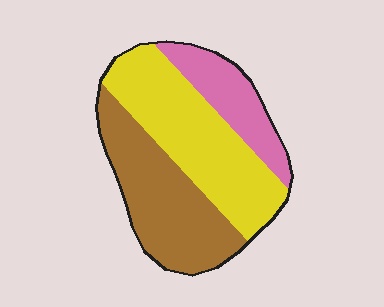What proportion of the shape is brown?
Brown takes up about three eighths (3/8) of the shape.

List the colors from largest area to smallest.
From largest to smallest: yellow, brown, pink.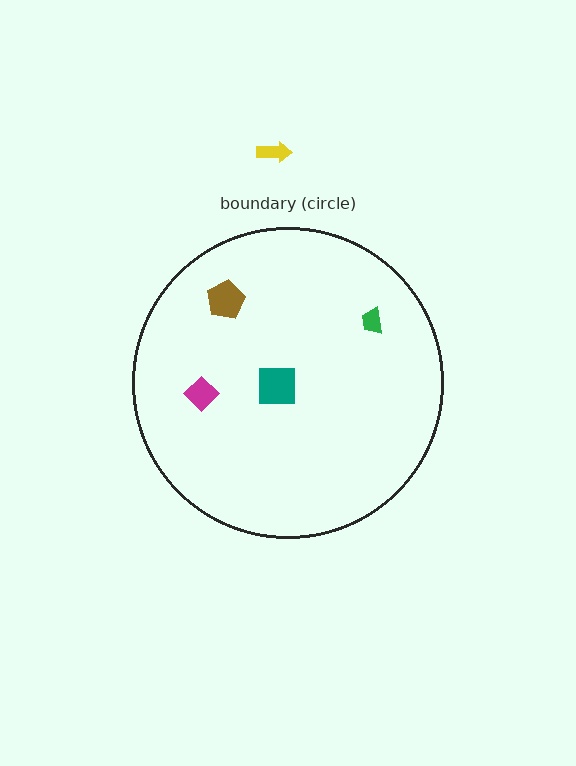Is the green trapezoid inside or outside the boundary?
Inside.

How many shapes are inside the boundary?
4 inside, 1 outside.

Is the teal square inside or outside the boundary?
Inside.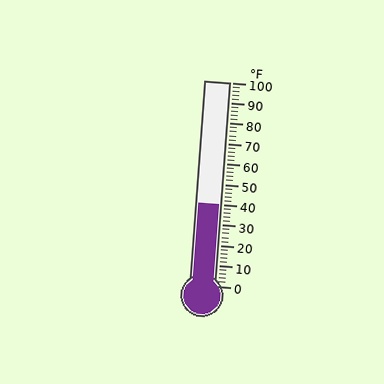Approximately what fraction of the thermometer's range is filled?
The thermometer is filled to approximately 40% of its range.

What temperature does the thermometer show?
The thermometer shows approximately 40°F.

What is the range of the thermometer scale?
The thermometer scale ranges from 0°F to 100°F.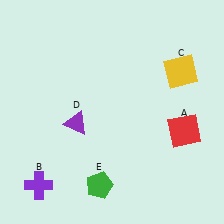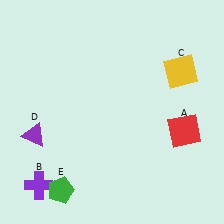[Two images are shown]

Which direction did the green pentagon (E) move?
The green pentagon (E) moved left.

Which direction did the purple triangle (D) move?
The purple triangle (D) moved left.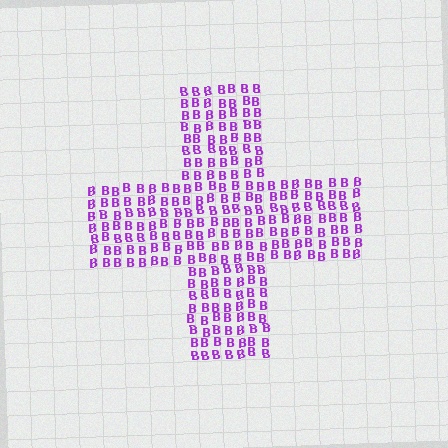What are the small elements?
The small elements are letter B's.